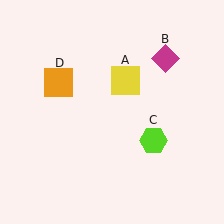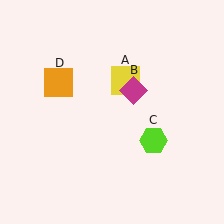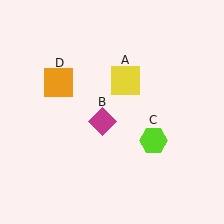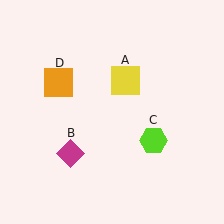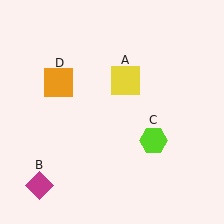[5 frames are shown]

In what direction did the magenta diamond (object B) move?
The magenta diamond (object B) moved down and to the left.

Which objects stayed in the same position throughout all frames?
Yellow square (object A) and lime hexagon (object C) and orange square (object D) remained stationary.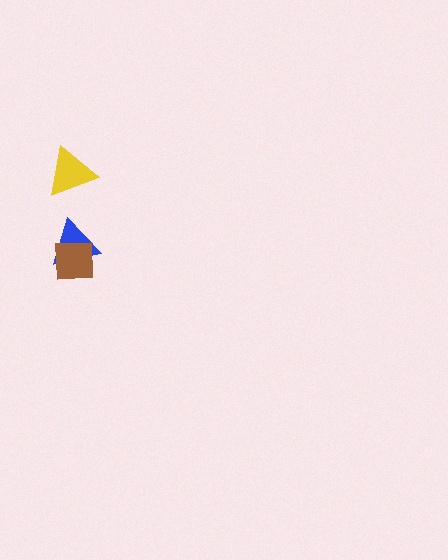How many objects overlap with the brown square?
1 object overlaps with the brown square.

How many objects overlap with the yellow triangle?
0 objects overlap with the yellow triangle.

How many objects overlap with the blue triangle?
1 object overlaps with the blue triangle.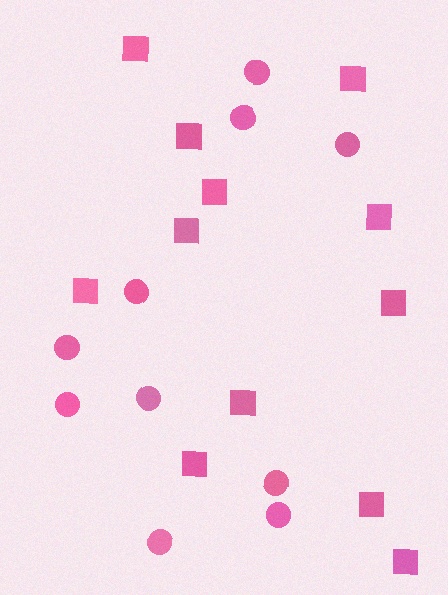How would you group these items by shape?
There are 2 groups: one group of circles (10) and one group of squares (12).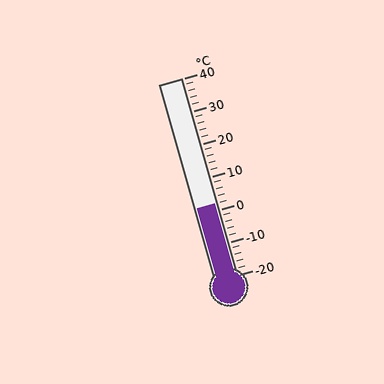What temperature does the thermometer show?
The thermometer shows approximately 2°C.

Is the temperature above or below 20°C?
The temperature is below 20°C.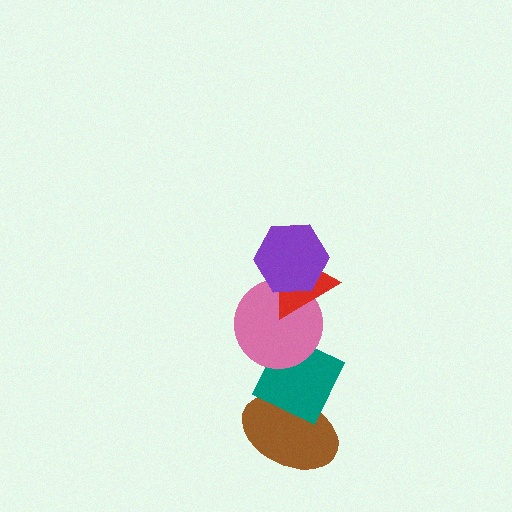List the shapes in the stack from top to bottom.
From top to bottom: the purple hexagon, the red triangle, the pink circle, the teal diamond, the brown ellipse.